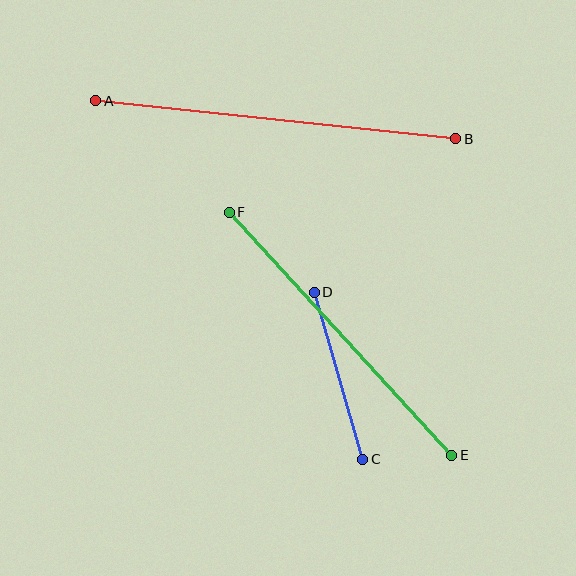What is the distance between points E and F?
The distance is approximately 329 pixels.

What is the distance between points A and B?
The distance is approximately 362 pixels.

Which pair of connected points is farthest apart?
Points A and B are farthest apart.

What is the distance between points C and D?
The distance is approximately 174 pixels.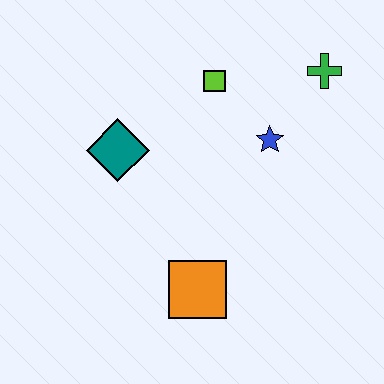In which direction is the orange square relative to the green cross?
The orange square is below the green cross.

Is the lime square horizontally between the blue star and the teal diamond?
Yes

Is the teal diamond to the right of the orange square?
No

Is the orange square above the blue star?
No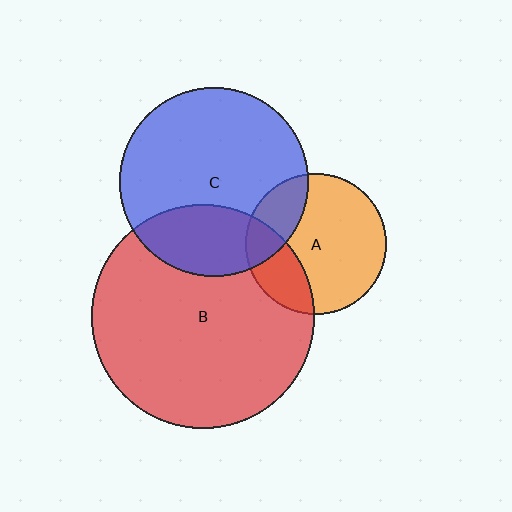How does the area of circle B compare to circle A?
Approximately 2.5 times.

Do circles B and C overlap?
Yes.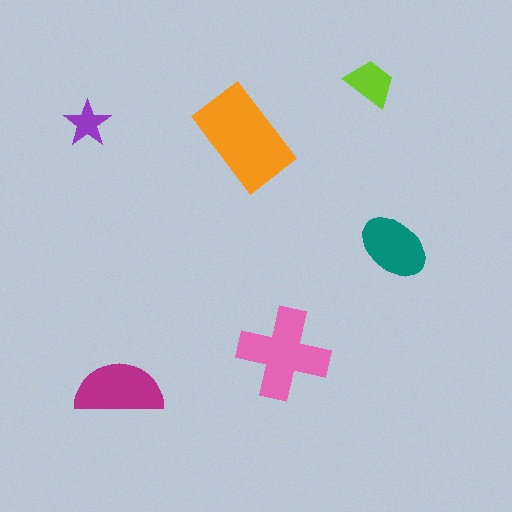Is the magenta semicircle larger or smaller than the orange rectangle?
Smaller.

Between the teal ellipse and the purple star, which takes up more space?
The teal ellipse.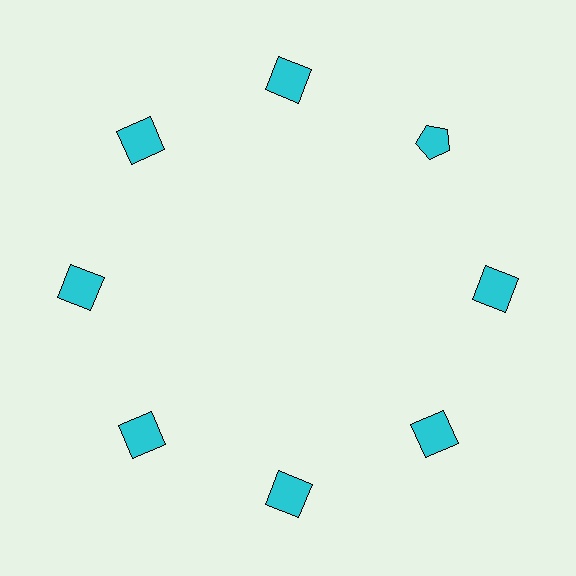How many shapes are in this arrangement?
There are 8 shapes arranged in a ring pattern.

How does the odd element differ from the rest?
It has a different shape: pentagon instead of square.